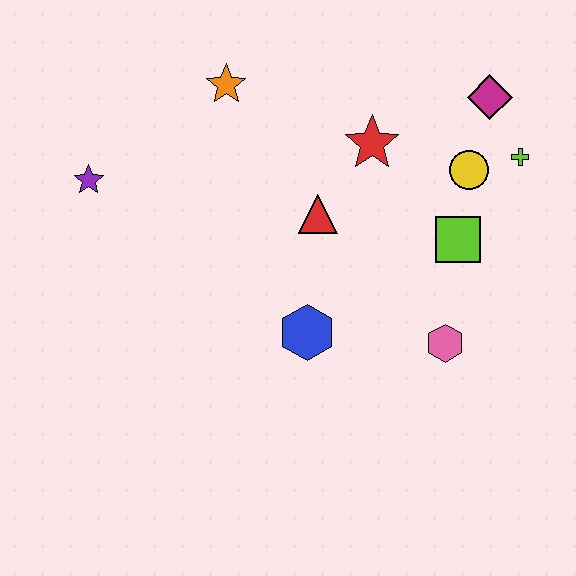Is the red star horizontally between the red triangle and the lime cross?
Yes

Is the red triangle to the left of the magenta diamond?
Yes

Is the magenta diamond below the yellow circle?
No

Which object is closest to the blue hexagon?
The red triangle is closest to the blue hexagon.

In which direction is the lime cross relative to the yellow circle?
The lime cross is to the right of the yellow circle.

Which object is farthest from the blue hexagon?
The magenta diamond is farthest from the blue hexagon.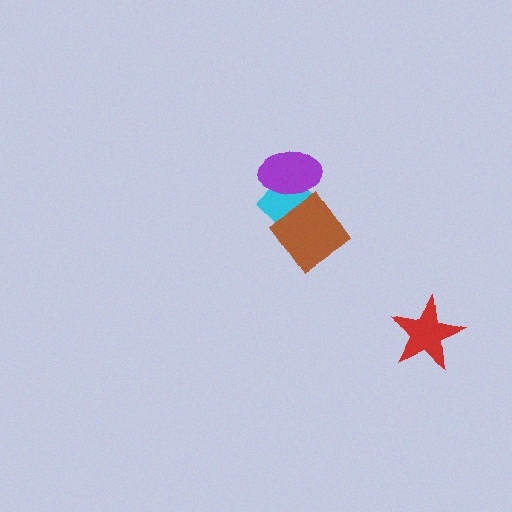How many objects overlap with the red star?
0 objects overlap with the red star.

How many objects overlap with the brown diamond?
2 objects overlap with the brown diamond.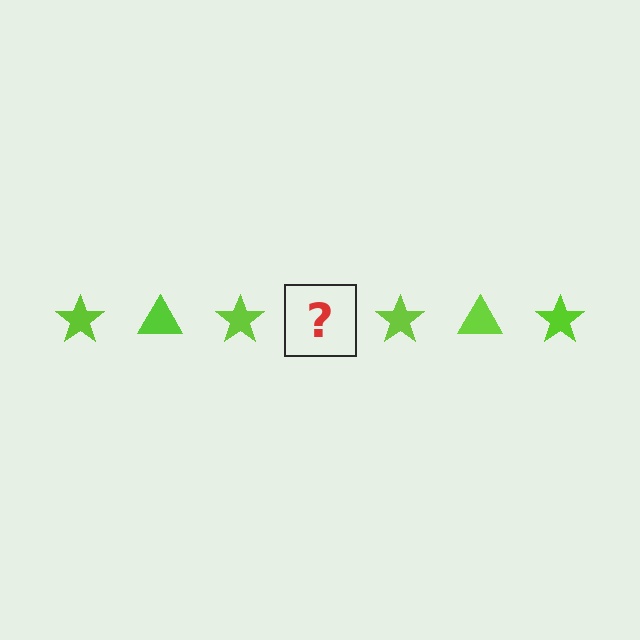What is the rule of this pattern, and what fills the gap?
The rule is that the pattern cycles through star, triangle shapes in lime. The gap should be filled with a lime triangle.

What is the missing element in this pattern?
The missing element is a lime triangle.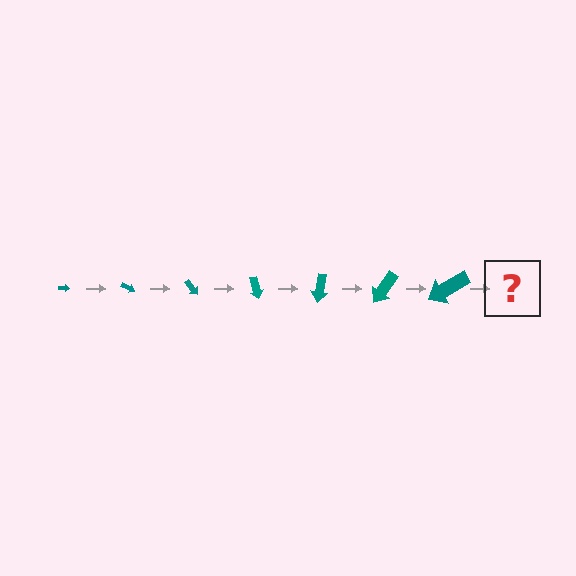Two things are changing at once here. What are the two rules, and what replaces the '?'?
The two rules are that the arrow grows larger each step and it rotates 25 degrees each step. The '?' should be an arrow, larger than the previous one and rotated 175 degrees from the start.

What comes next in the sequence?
The next element should be an arrow, larger than the previous one and rotated 175 degrees from the start.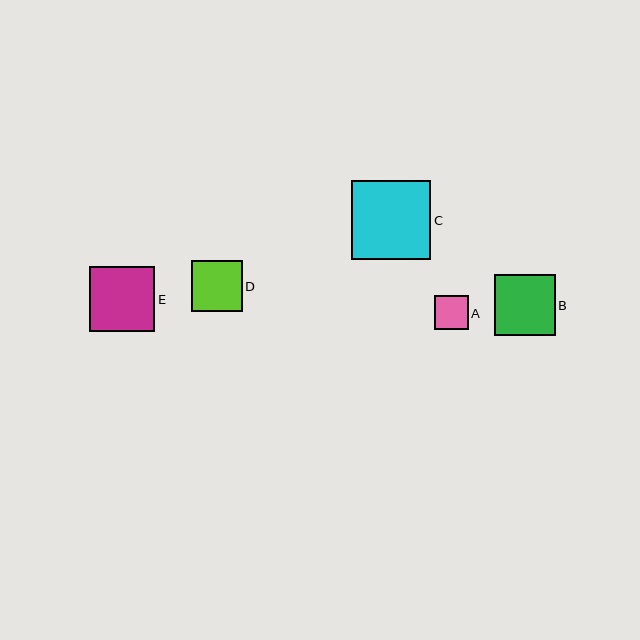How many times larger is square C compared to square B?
Square C is approximately 1.3 times the size of square B.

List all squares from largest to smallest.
From largest to smallest: C, E, B, D, A.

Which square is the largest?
Square C is the largest with a size of approximately 80 pixels.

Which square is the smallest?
Square A is the smallest with a size of approximately 33 pixels.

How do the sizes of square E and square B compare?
Square E and square B are approximately the same size.